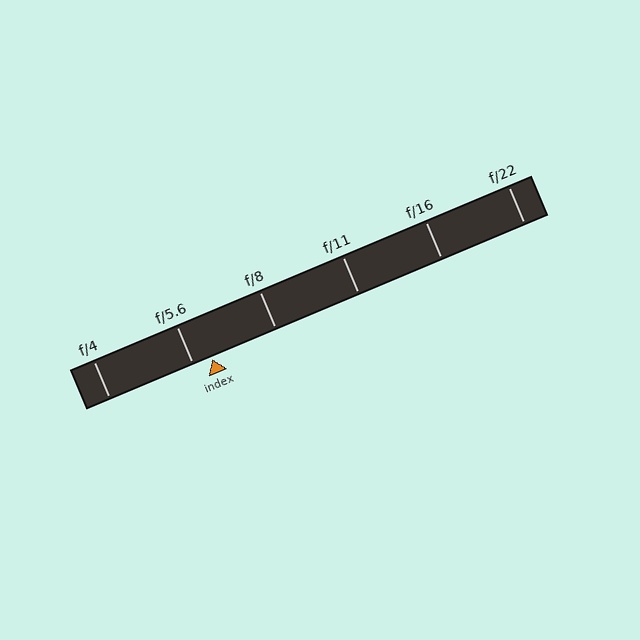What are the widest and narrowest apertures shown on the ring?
The widest aperture shown is f/4 and the narrowest is f/22.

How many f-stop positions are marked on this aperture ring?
There are 6 f-stop positions marked.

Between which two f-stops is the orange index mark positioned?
The index mark is between f/5.6 and f/8.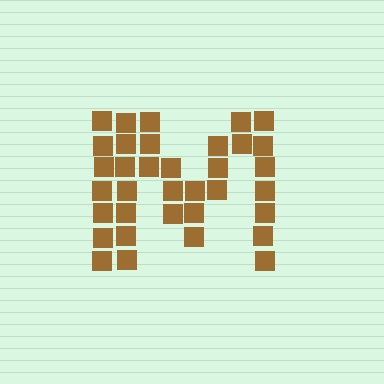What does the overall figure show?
The overall figure shows the letter M.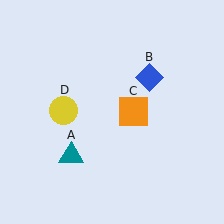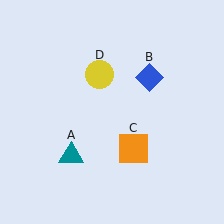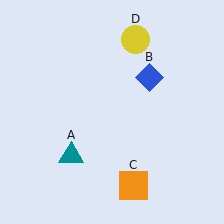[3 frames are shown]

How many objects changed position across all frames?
2 objects changed position: orange square (object C), yellow circle (object D).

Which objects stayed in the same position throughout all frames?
Teal triangle (object A) and blue diamond (object B) remained stationary.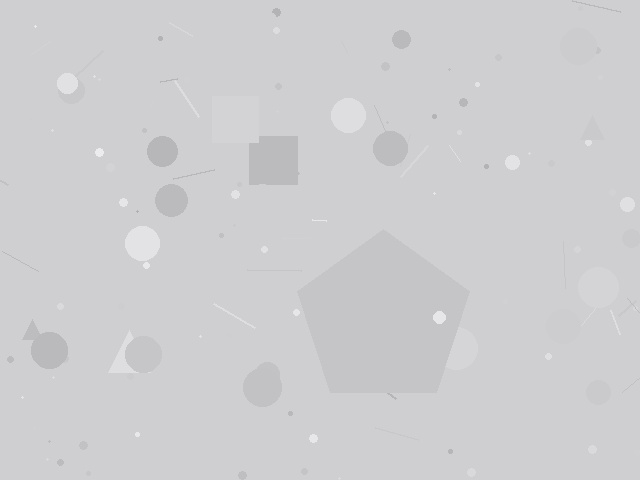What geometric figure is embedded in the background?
A pentagon is embedded in the background.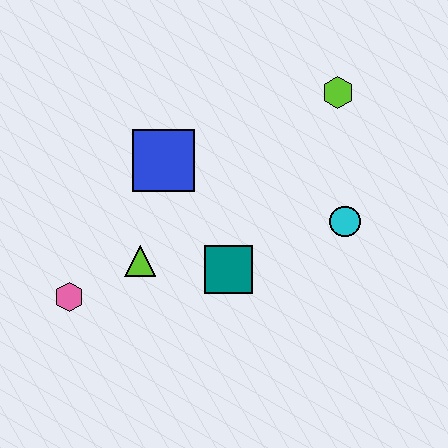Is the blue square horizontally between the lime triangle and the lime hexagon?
Yes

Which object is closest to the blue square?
The lime triangle is closest to the blue square.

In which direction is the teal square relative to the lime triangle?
The teal square is to the right of the lime triangle.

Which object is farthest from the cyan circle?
The pink hexagon is farthest from the cyan circle.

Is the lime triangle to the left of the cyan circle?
Yes